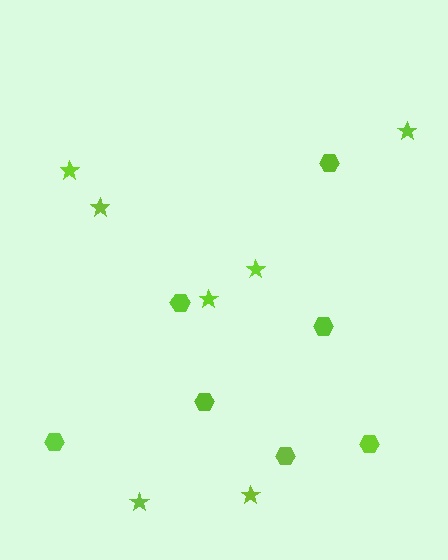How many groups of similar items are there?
There are 2 groups: one group of hexagons (7) and one group of stars (7).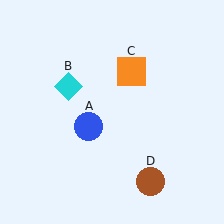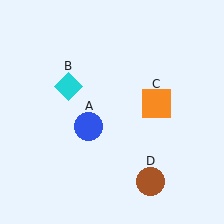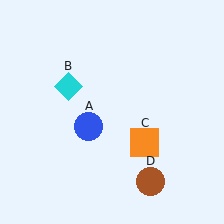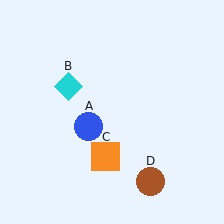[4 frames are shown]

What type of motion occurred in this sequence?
The orange square (object C) rotated clockwise around the center of the scene.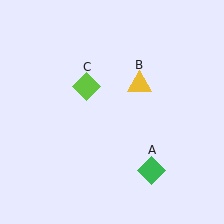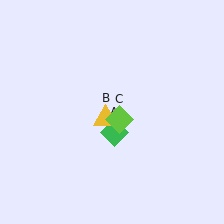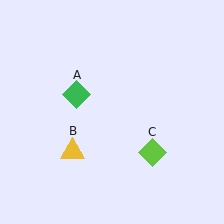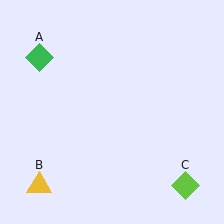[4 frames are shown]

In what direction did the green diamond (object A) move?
The green diamond (object A) moved up and to the left.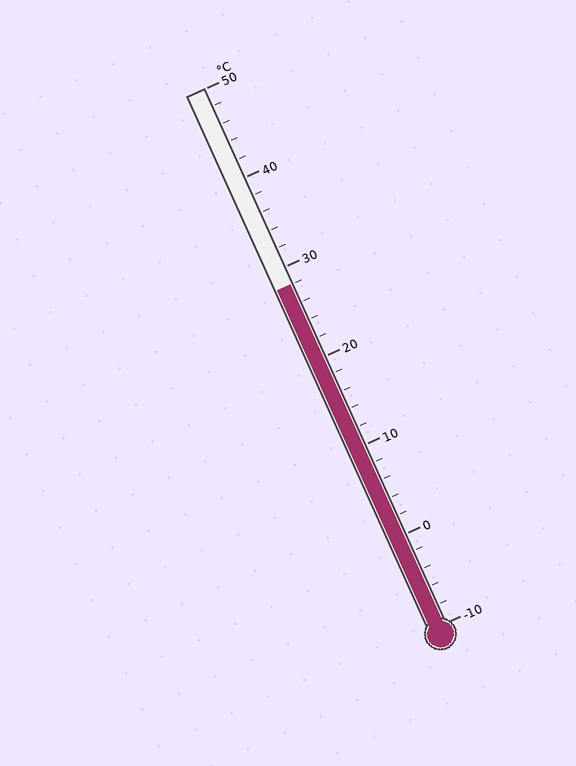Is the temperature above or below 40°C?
The temperature is below 40°C.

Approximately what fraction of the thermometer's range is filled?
The thermometer is filled to approximately 65% of its range.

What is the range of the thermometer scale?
The thermometer scale ranges from -10°C to 50°C.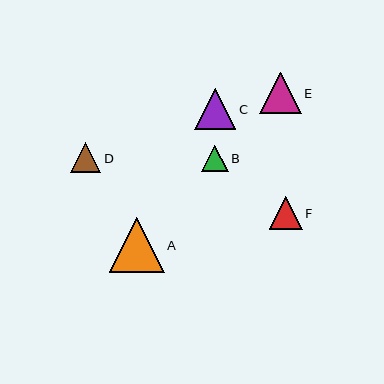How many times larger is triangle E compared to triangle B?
Triangle E is approximately 1.5 times the size of triangle B.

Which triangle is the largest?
Triangle A is the largest with a size of approximately 55 pixels.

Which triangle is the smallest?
Triangle B is the smallest with a size of approximately 27 pixels.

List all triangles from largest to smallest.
From largest to smallest: A, C, E, F, D, B.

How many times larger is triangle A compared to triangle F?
Triangle A is approximately 1.7 times the size of triangle F.